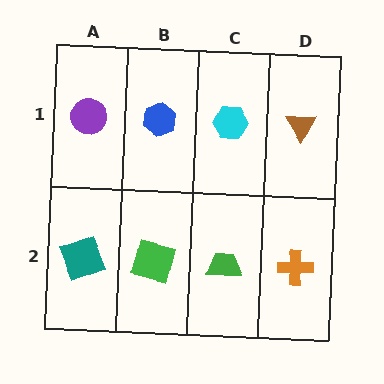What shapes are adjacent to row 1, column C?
A green trapezoid (row 2, column C), a blue hexagon (row 1, column B), a brown triangle (row 1, column D).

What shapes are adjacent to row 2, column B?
A blue hexagon (row 1, column B), a teal square (row 2, column A), a green trapezoid (row 2, column C).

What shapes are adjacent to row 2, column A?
A purple circle (row 1, column A), a green square (row 2, column B).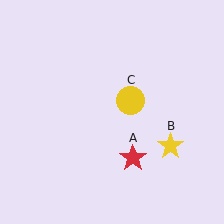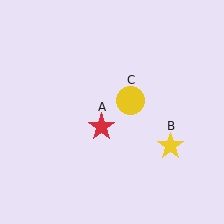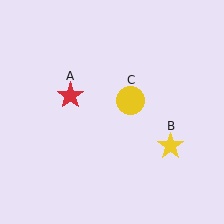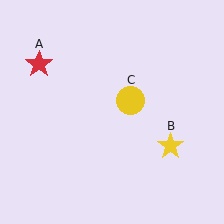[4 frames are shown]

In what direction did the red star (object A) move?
The red star (object A) moved up and to the left.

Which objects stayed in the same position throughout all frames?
Yellow star (object B) and yellow circle (object C) remained stationary.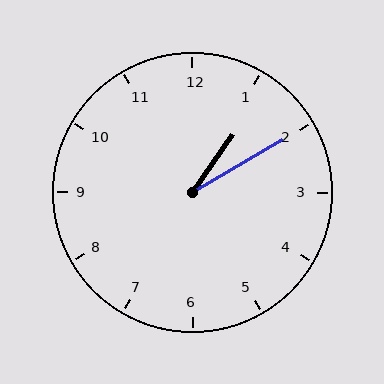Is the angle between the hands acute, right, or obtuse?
It is acute.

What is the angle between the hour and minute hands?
Approximately 25 degrees.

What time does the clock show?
1:10.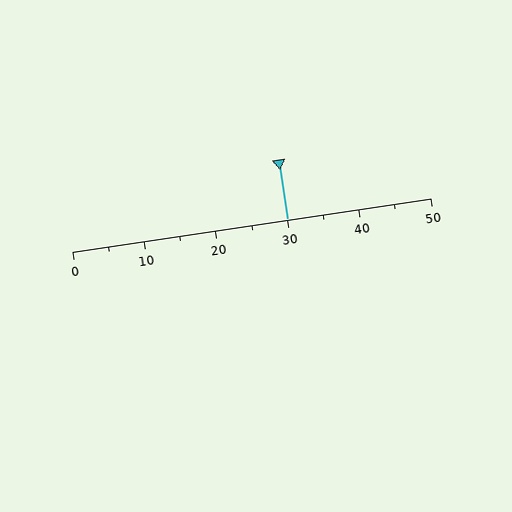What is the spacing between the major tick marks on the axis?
The major ticks are spaced 10 apart.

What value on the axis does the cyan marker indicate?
The marker indicates approximately 30.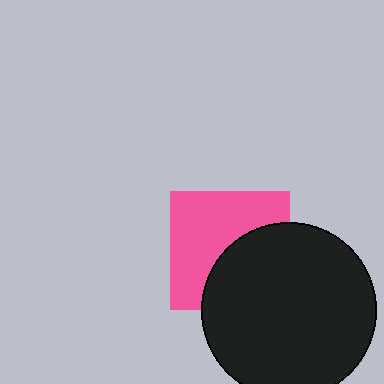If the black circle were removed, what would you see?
You would see the complete pink square.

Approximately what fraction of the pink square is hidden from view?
Roughly 43% of the pink square is hidden behind the black circle.